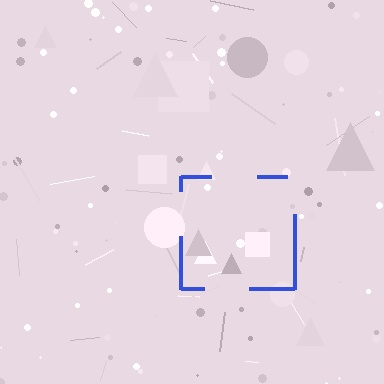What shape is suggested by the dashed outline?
The dashed outline suggests a square.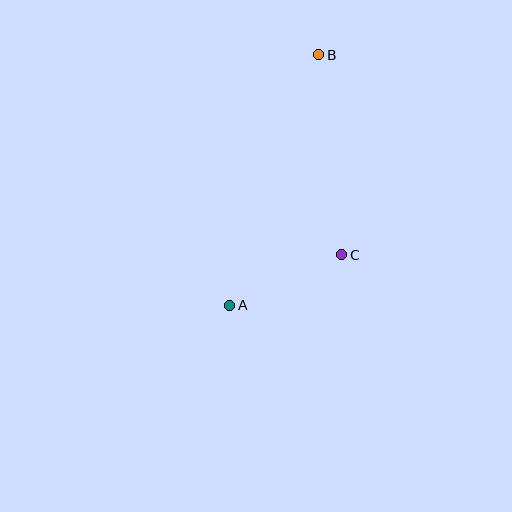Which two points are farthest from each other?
Points A and B are farthest from each other.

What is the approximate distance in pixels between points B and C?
The distance between B and C is approximately 201 pixels.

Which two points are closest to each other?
Points A and C are closest to each other.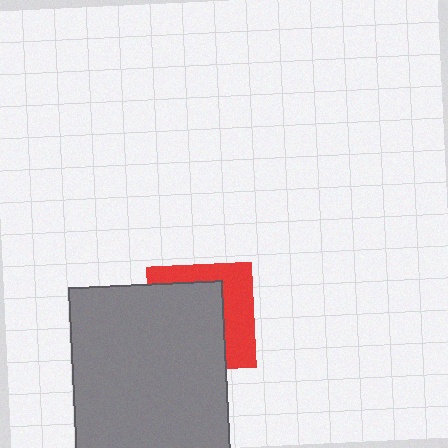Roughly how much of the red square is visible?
A small part of it is visible (roughly 39%).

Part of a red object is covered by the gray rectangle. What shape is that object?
It is a square.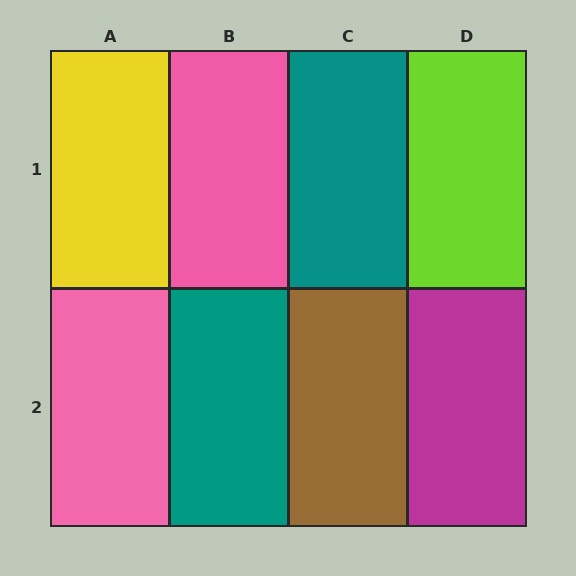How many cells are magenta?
1 cell is magenta.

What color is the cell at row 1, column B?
Pink.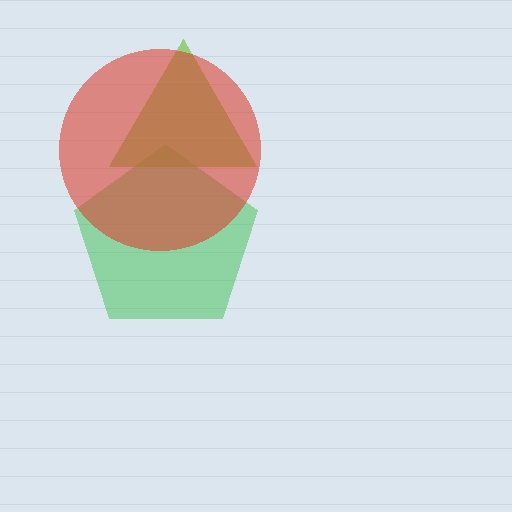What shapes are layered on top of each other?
The layered shapes are: a green pentagon, a lime triangle, a red circle.